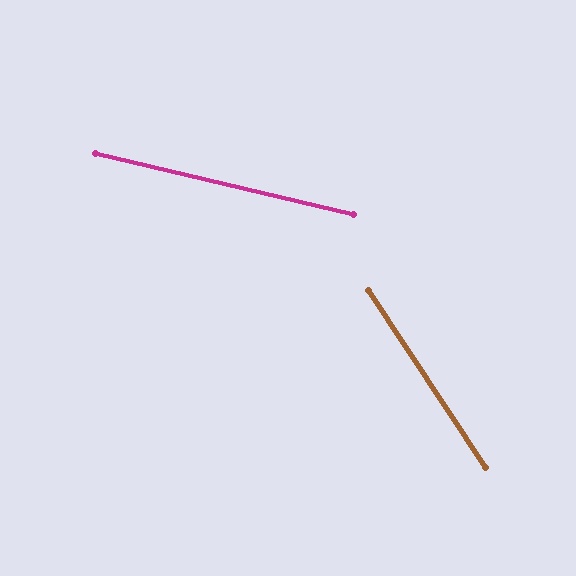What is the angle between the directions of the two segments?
Approximately 44 degrees.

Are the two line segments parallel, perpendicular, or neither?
Neither parallel nor perpendicular — they differ by about 44°.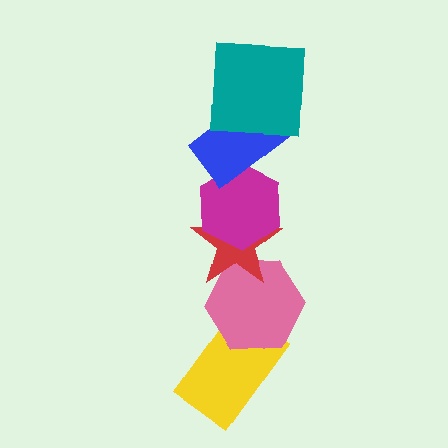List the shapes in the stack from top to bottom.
From top to bottom: the teal square, the blue rectangle, the magenta hexagon, the red star, the pink hexagon, the yellow rectangle.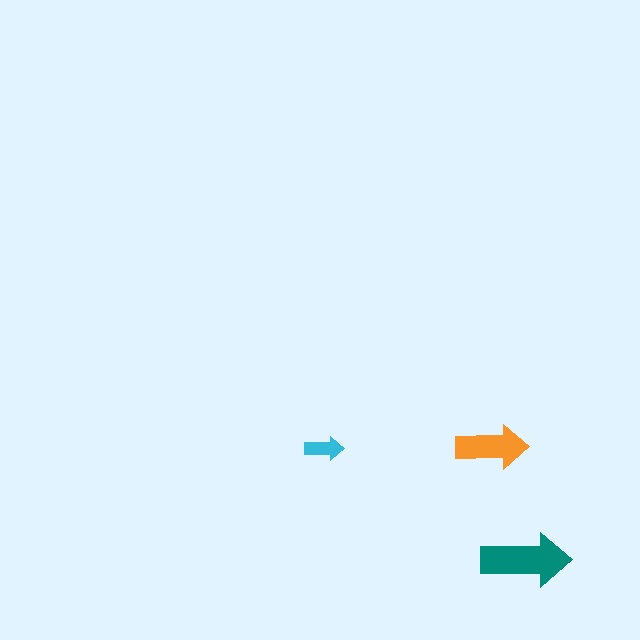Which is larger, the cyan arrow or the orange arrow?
The orange one.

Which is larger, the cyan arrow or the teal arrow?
The teal one.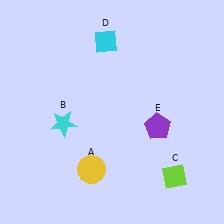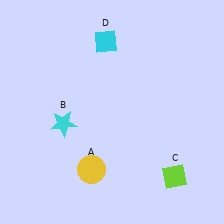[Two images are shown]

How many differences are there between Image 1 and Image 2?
There is 1 difference between the two images.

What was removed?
The purple pentagon (E) was removed in Image 2.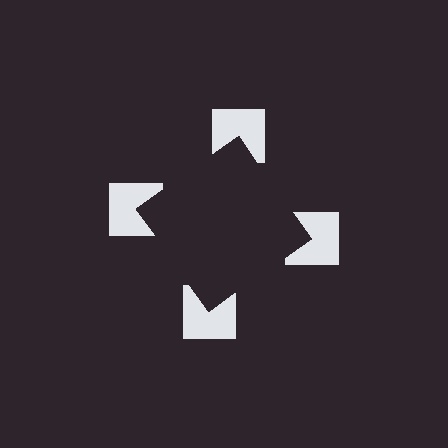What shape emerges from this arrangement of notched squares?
An illusory square — its edges are inferred from the aligned wedge cuts in the notched squares, not physically drawn.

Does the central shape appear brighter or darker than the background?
It typically appears slightly darker than the background, even though no actual brightness change is drawn.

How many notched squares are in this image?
There are 4 — one at each vertex of the illusory square.